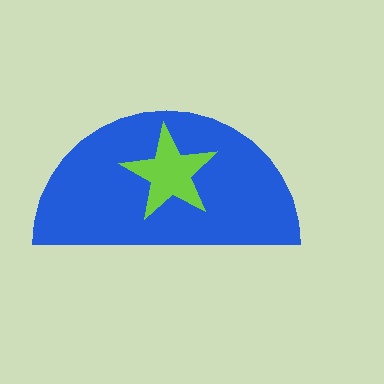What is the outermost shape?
The blue semicircle.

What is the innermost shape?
The lime star.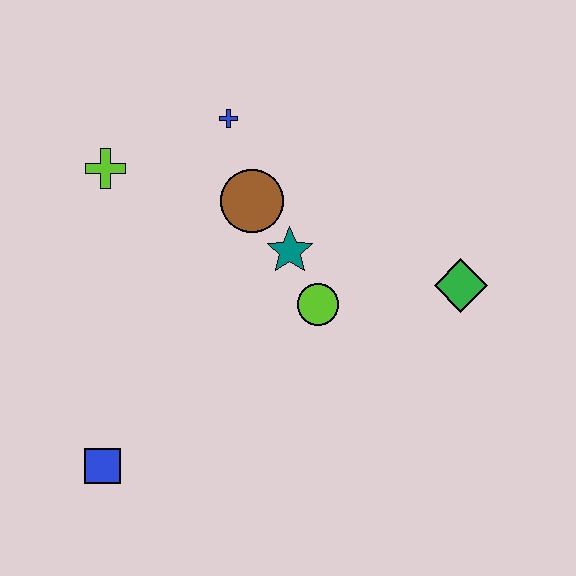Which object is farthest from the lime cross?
The green diamond is farthest from the lime cross.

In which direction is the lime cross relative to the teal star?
The lime cross is to the left of the teal star.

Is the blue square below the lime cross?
Yes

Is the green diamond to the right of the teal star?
Yes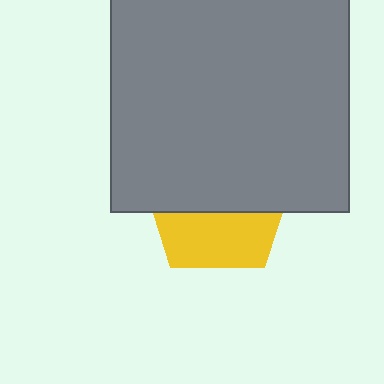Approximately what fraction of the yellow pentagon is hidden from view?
Roughly 60% of the yellow pentagon is hidden behind the gray rectangle.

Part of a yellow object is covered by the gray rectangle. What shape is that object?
It is a pentagon.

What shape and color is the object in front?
The object in front is a gray rectangle.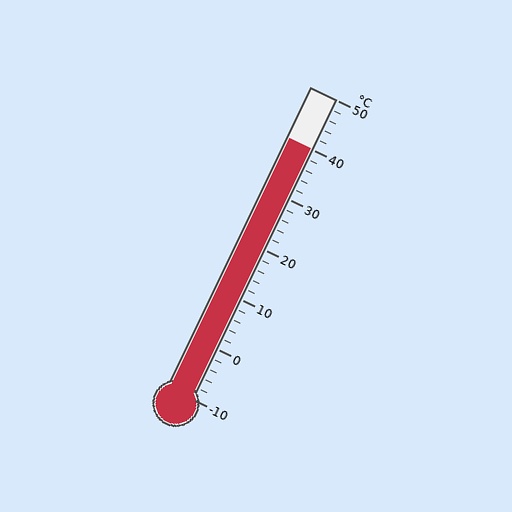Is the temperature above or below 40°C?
The temperature is at 40°C.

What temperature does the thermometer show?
The thermometer shows approximately 40°C.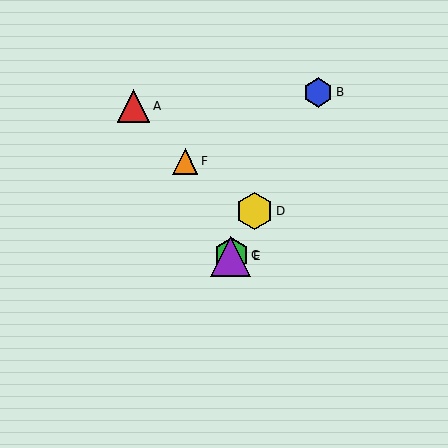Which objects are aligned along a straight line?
Objects B, C, D, E are aligned along a straight line.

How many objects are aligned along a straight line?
4 objects (B, C, D, E) are aligned along a straight line.